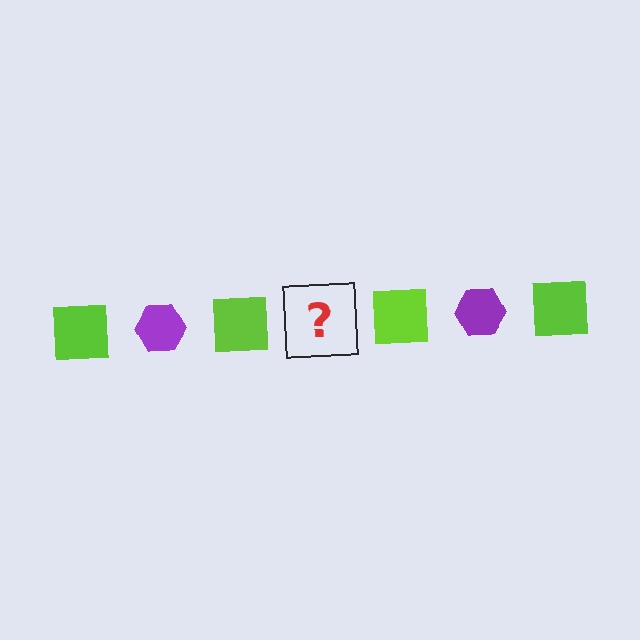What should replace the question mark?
The question mark should be replaced with a purple hexagon.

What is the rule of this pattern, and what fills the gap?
The rule is that the pattern alternates between lime square and purple hexagon. The gap should be filled with a purple hexagon.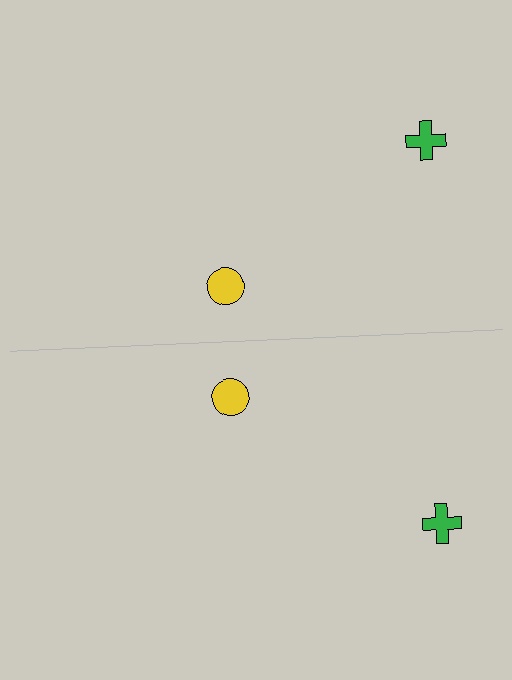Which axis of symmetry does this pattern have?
The pattern has a horizontal axis of symmetry running through the center of the image.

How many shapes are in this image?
There are 4 shapes in this image.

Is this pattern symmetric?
Yes, this pattern has bilateral (reflection) symmetry.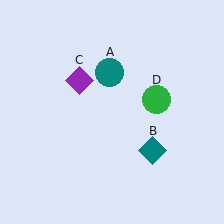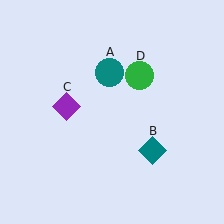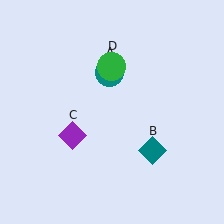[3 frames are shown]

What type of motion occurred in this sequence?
The purple diamond (object C), green circle (object D) rotated counterclockwise around the center of the scene.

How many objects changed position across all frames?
2 objects changed position: purple diamond (object C), green circle (object D).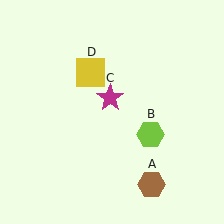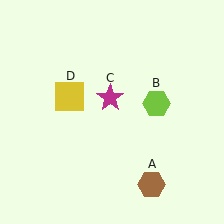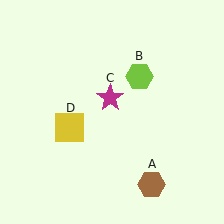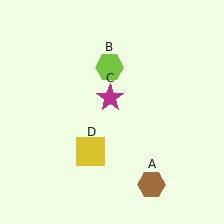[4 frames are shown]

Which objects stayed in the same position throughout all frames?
Brown hexagon (object A) and magenta star (object C) remained stationary.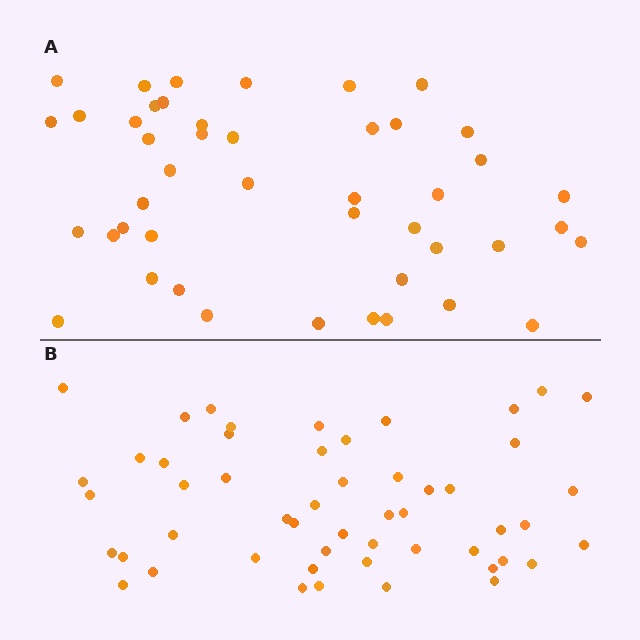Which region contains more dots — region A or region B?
Region B (the bottom region) has more dots.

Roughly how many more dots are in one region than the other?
Region B has roughly 8 or so more dots than region A.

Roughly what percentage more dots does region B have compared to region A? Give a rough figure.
About 15% more.